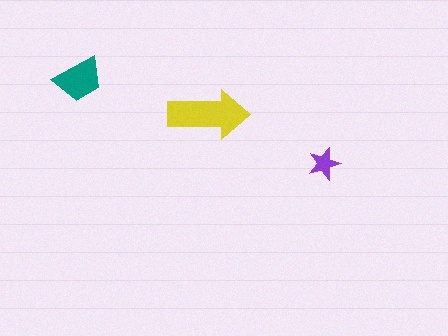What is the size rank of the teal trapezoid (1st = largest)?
2nd.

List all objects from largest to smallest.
The yellow arrow, the teal trapezoid, the purple star.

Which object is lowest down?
The purple star is bottommost.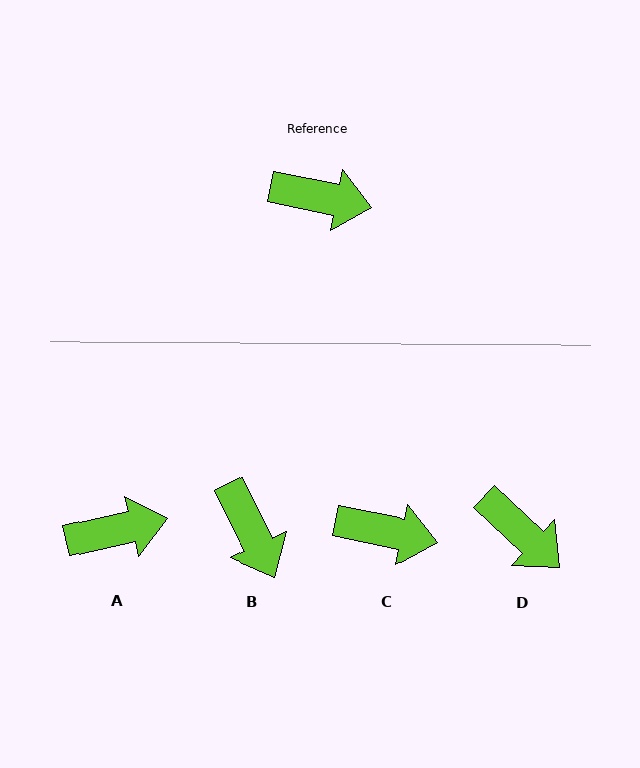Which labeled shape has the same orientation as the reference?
C.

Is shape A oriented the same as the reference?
No, it is off by about 24 degrees.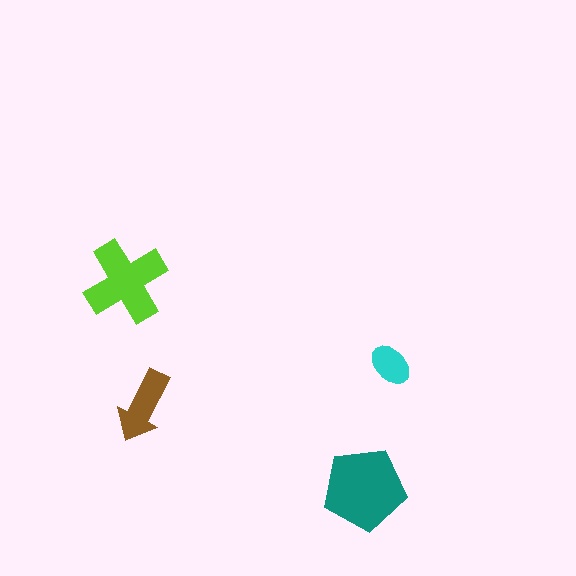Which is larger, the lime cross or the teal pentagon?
The teal pentagon.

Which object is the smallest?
The cyan ellipse.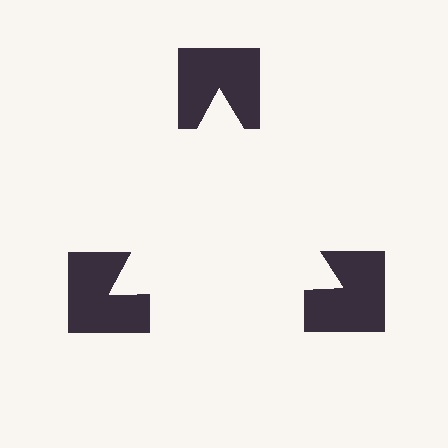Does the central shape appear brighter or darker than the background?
It typically appears slightly brighter than the background, even though no actual brightness change is drawn.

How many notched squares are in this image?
There are 3 — one at each vertex of the illusory triangle.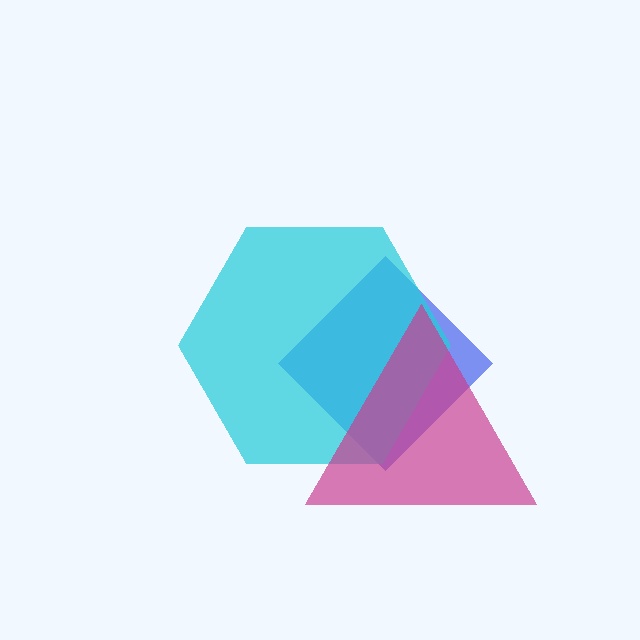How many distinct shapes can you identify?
There are 3 distinct shapes: a blue diamond, a cyan hexagon, a magenta triangle.